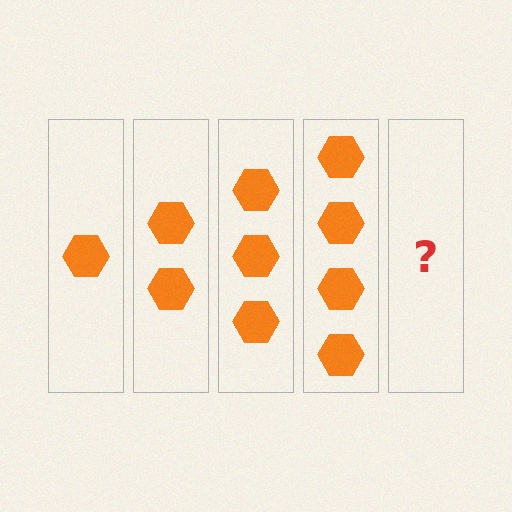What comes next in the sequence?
The next element should be 5 hexagons.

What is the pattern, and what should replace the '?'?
The pattern is that each step adds one more hexagon. The '?' should be 5 hexagons.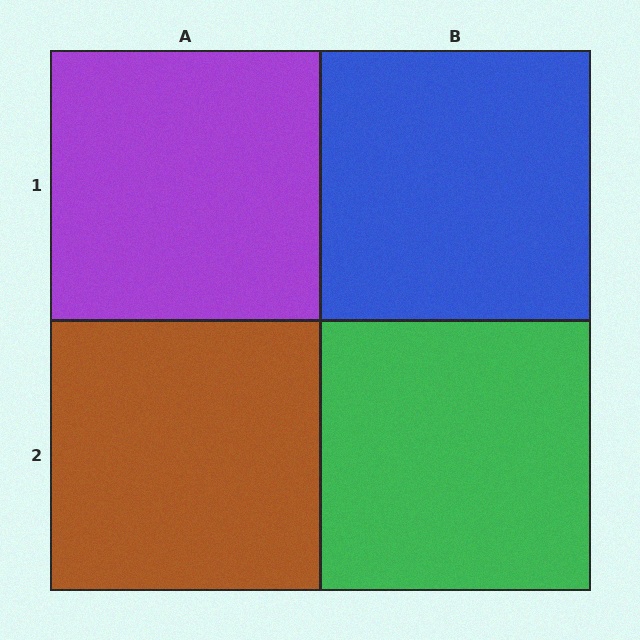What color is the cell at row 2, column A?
Brown.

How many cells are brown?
1 cell is brown.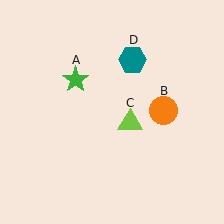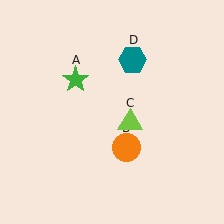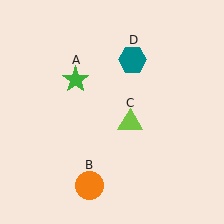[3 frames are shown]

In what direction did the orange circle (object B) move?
The orange circle (object B) moved down and to the left.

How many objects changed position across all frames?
1 object changed position: orange circle (object B).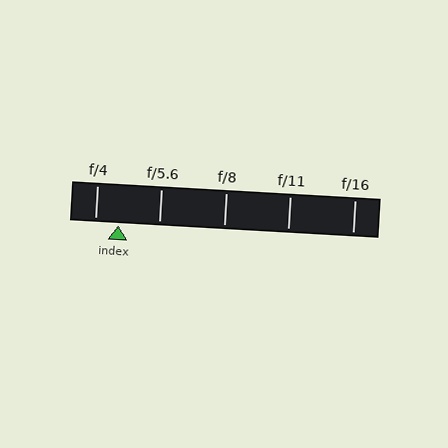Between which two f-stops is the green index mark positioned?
The index mark is between f/4 and f/5.6.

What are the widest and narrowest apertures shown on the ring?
The widest aperture shown is f/4 and the narrowest is f/16.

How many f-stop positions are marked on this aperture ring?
There are 5 f-stop positions marked.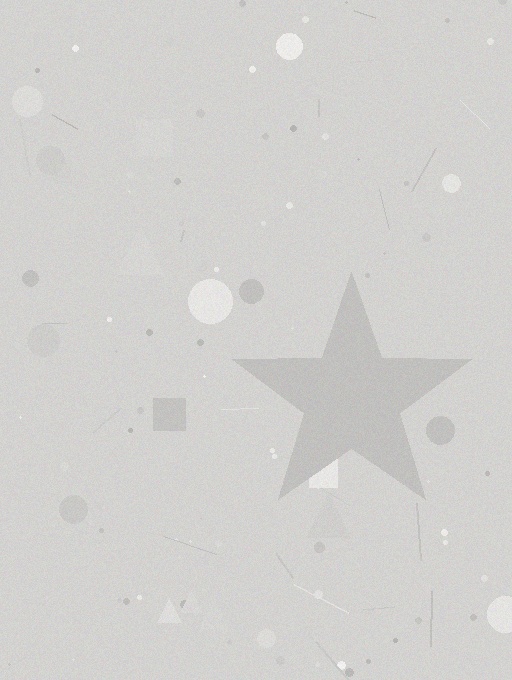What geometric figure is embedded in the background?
A star is embedded in the background.